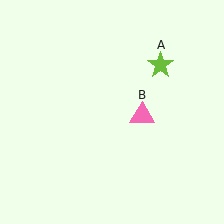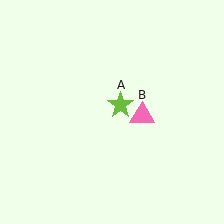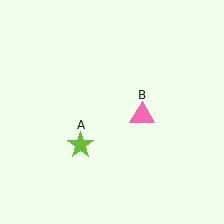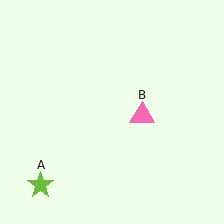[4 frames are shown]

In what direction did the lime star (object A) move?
The lime star (object A) moved down and to the left.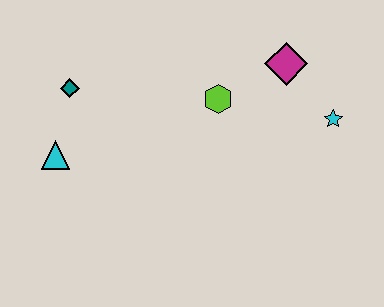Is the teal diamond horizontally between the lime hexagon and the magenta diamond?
No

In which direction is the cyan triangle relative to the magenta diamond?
The cyan triangle is to the left of the magenta diamond.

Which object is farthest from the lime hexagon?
The cyan triangle is farthest from the lime hexagon.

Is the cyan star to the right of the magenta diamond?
Yes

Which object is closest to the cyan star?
The magenta diamond is closest to the cyan star.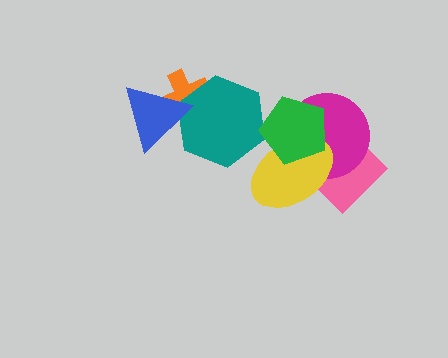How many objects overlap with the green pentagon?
4 objects overlap with the green pentagon.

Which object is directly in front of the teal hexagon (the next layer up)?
The blue triangle is directly in front of the teal hexagon.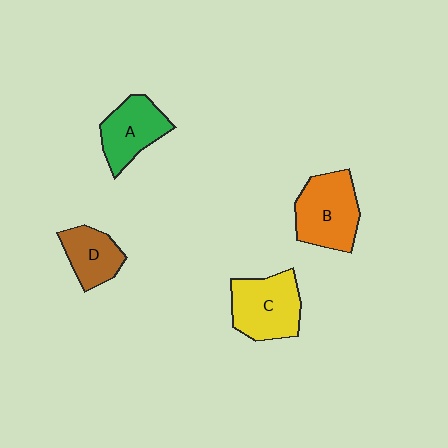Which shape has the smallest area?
Shape D (brown).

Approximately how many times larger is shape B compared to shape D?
Approximately 1.5 times.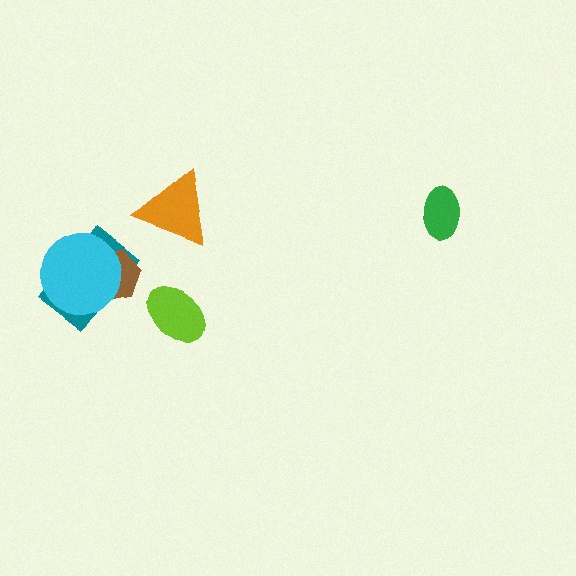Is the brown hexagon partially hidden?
Yes, it is partially covered by another shape.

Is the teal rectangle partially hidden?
Yes, it is partially covered by another shape.